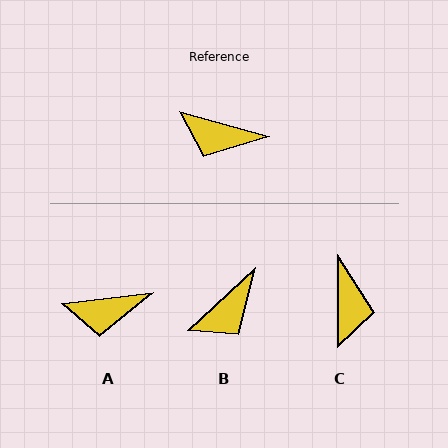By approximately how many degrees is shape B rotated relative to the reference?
Approximately 58 degrees counter-clockwise.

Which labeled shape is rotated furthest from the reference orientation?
C, about 105 degrees away.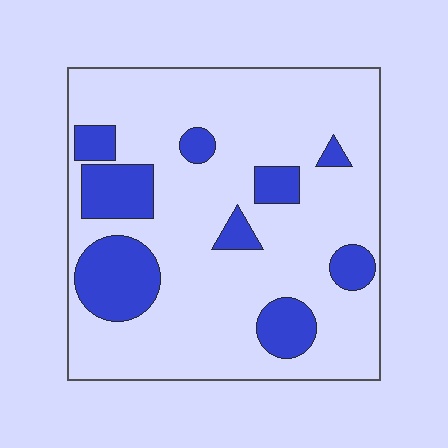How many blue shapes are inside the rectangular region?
9.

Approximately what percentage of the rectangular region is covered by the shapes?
Approximately 20%.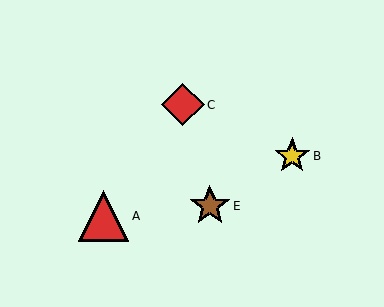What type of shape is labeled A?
Shape A is a red triangle.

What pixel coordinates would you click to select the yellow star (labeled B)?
Click at (292, 156) to select the yellow star B.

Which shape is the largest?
The red triangle (labeled A) is the largest.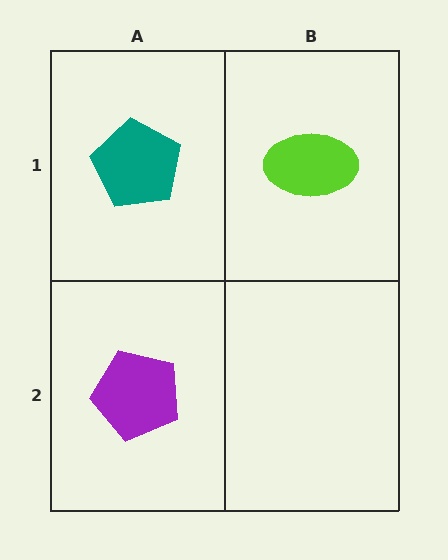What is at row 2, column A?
A purple pentagon.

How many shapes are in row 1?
2 shapes.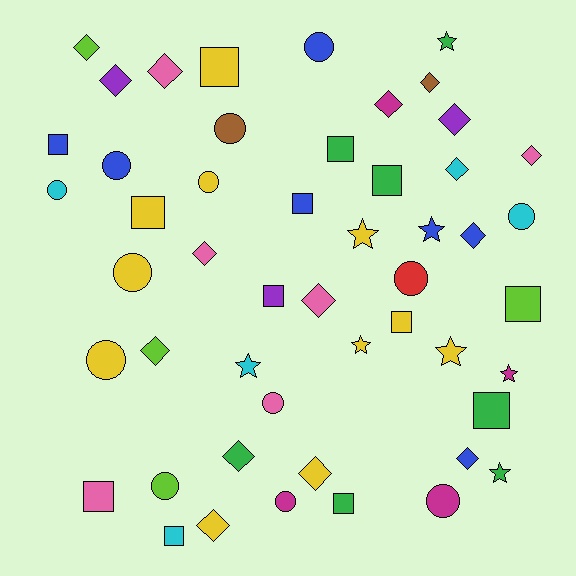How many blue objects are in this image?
There are 7 blue objects.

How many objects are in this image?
There are 50 objects.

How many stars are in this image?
There are 8 stars.